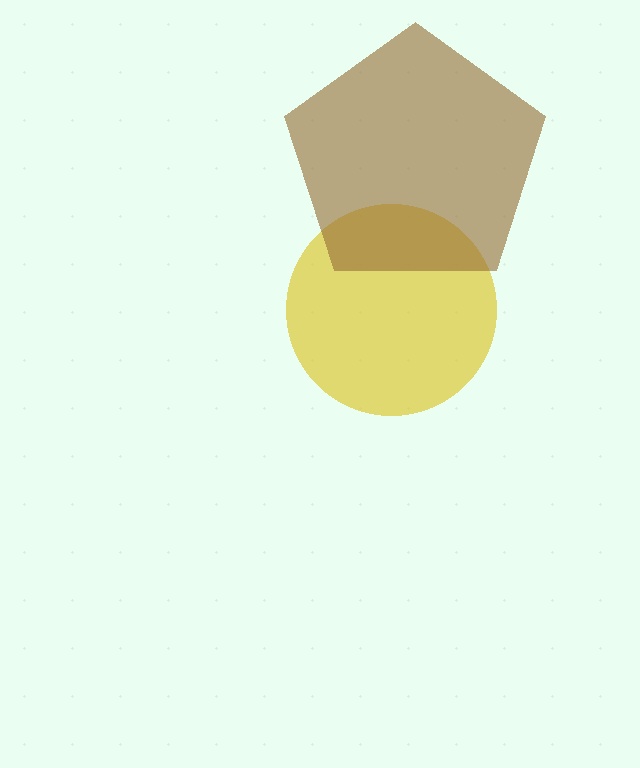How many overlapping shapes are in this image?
There are 2 overlapping shapes in the image.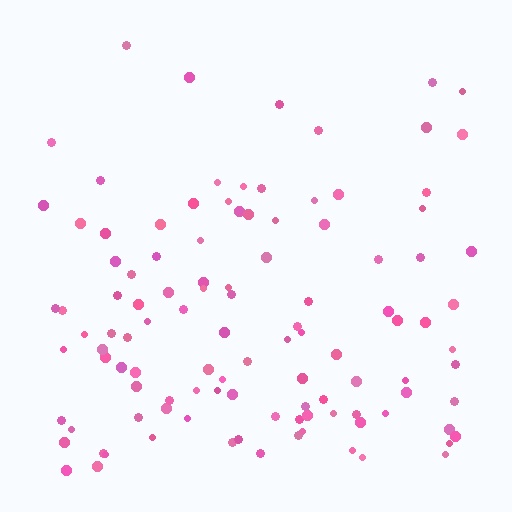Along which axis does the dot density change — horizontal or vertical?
Vertical.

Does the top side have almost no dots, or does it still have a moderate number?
Still a moderate number, just noticeably fewer than the bottom.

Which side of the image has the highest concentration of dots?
The bottom.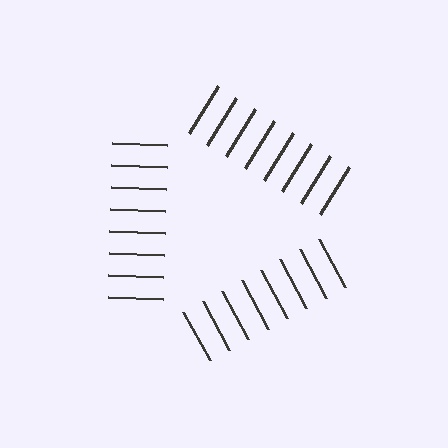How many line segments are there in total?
24 — 8 along each of the 3 edges.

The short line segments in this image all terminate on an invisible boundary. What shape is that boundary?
An illusory triangle — the line segments terminate on its edges but no continuous stroke is drawn.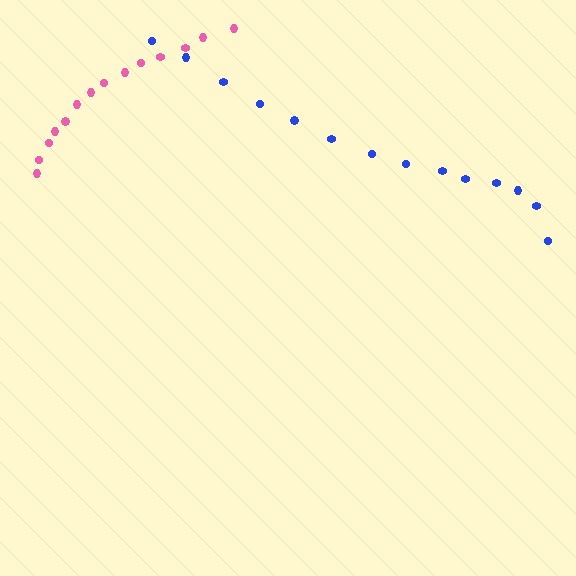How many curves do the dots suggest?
There are 2 distinct paths.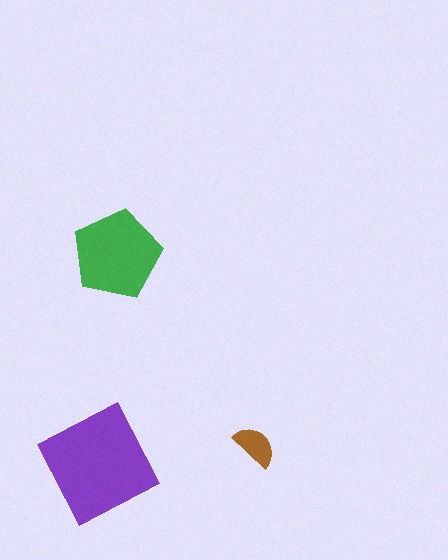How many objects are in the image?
There are 3 objects in the image.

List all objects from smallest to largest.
The brown semicircle, the green pentagon, the purple diamond.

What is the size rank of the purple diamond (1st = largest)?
1st.